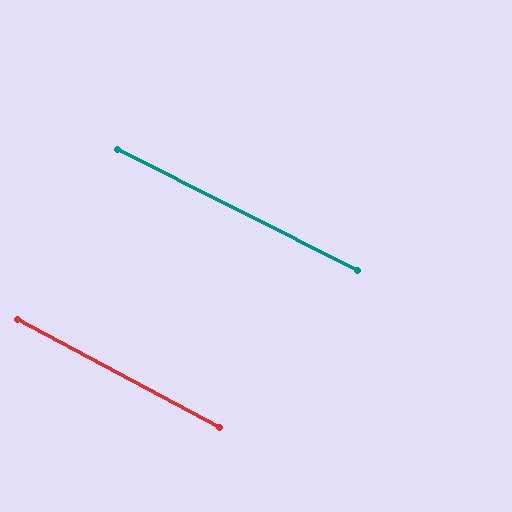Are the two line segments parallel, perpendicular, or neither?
Parallel — their directions differ by only 1.4°.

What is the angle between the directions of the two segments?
Approximately 1 degree.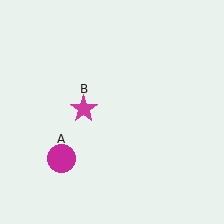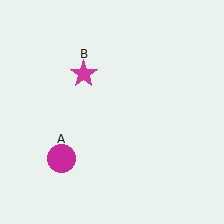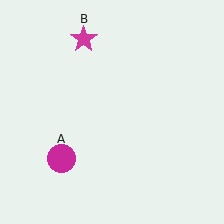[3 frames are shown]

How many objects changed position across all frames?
1 object changed position: magenta star (object B).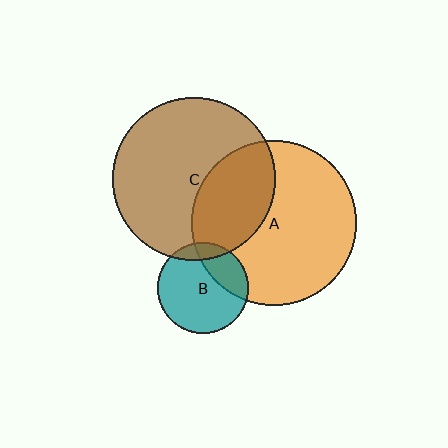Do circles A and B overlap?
Yes.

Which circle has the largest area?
Circle A (orange).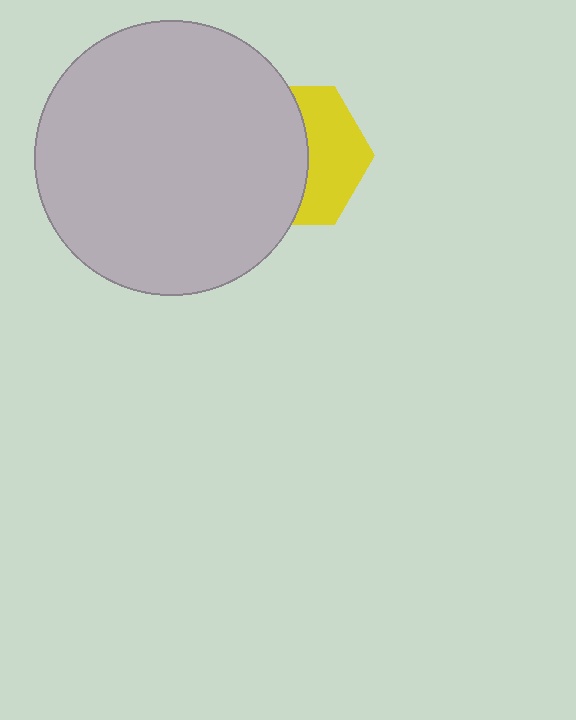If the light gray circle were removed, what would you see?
You would see the complete yellow hexagon.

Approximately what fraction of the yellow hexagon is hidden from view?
Roughly 57% of the yellow hexagon is hidden behind the light gray circle.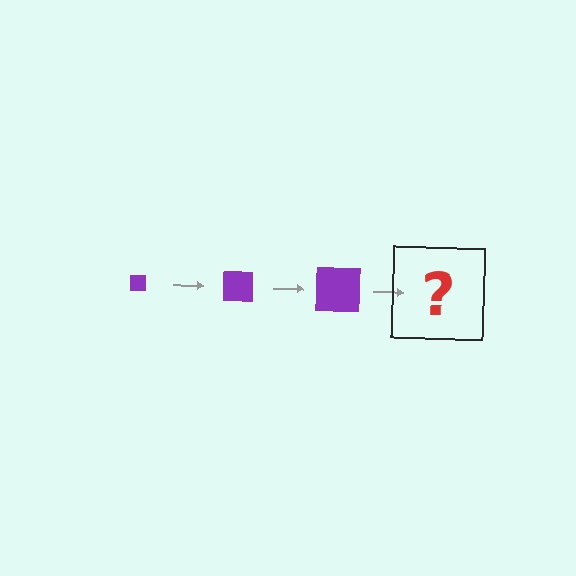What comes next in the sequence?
The next element should be a purple square, larger than the previous one.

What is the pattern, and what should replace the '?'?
The pattern is that the square gets progressively larger each step. The '?' should be a purple square, larger than the previous one.